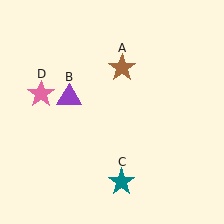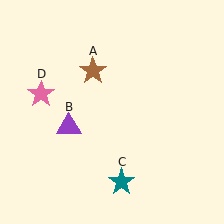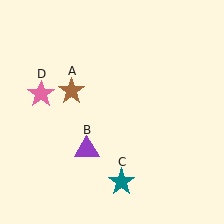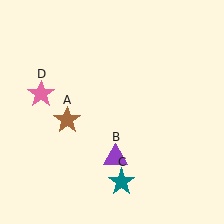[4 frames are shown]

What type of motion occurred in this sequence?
The brown star (object A), purple triangle (object B) rotated counterclockwise around the center of the scene.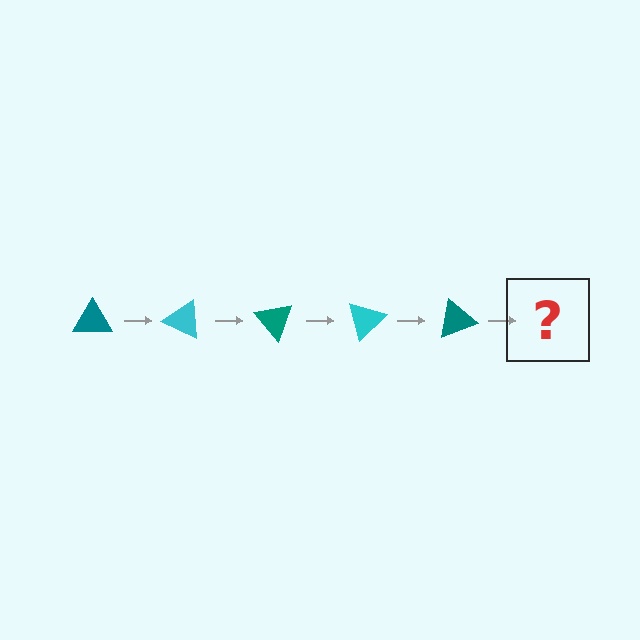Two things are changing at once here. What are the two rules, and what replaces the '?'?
The two rules are that it rotates 25 degrees each step and the color cycles through teal and cyan. The '?' should be a cyan triangle, rotated 125 degrees from the start.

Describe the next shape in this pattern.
It should be a cyan triangle, rotated 125 degrees from the start.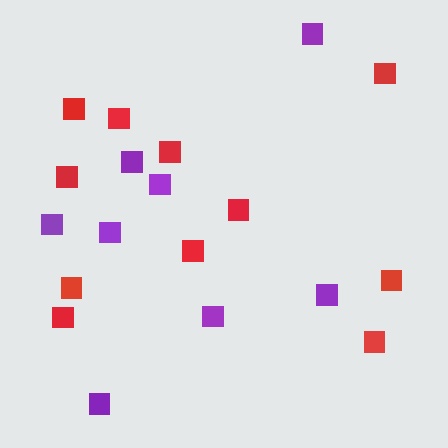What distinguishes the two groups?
There are 2 groups: one group of purple squares (8) and one group of red squares (11).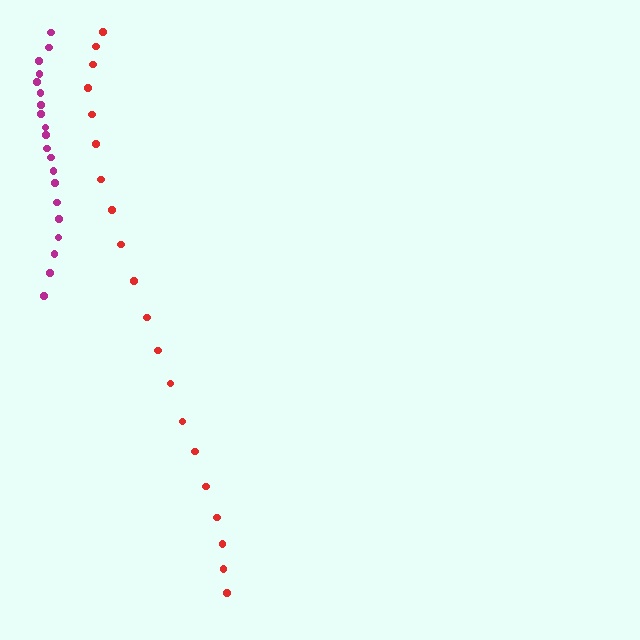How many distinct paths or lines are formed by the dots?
There are 2 distinct paths.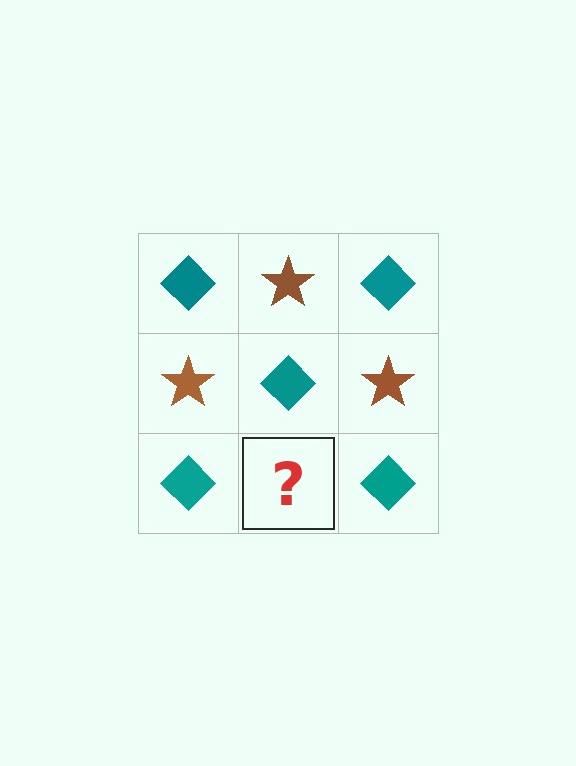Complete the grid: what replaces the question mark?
The question mark should be replaced with a brown star.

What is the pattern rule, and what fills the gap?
The rule is that it alternates teal diamond and brown star in a checkerboard pattern. The gap should be filled with a brown star.